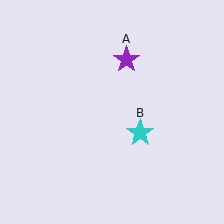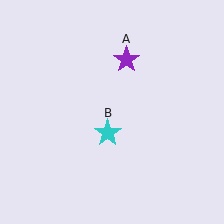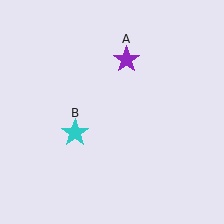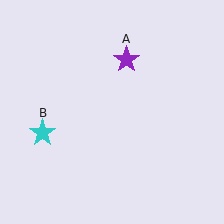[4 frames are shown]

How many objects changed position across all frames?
1 object changed position: cyan star (object B).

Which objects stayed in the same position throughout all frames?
Purple star (object A) remained stationary.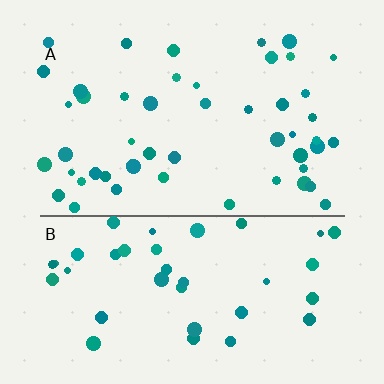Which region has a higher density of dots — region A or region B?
A (the top).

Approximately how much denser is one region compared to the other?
Approximately 1.2× — region A over region B.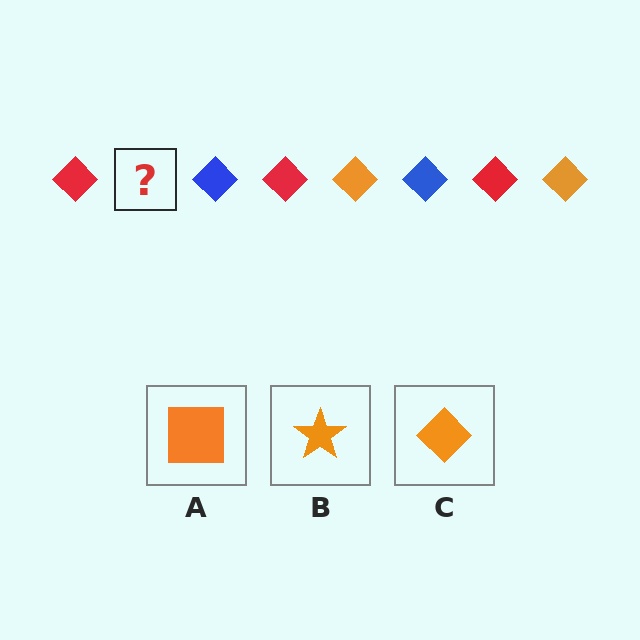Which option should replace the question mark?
Option C.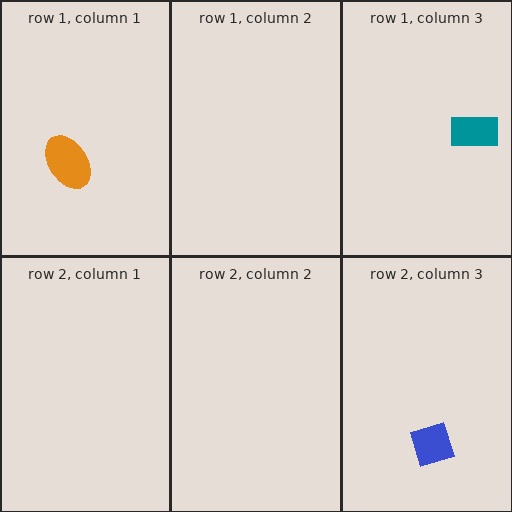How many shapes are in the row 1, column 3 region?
1.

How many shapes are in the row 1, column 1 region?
1.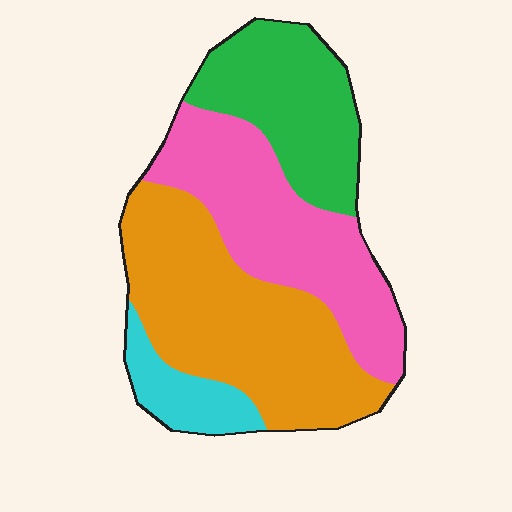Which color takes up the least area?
Cyan, at roughly 10%.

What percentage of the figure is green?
Green covers 23% of the figure.